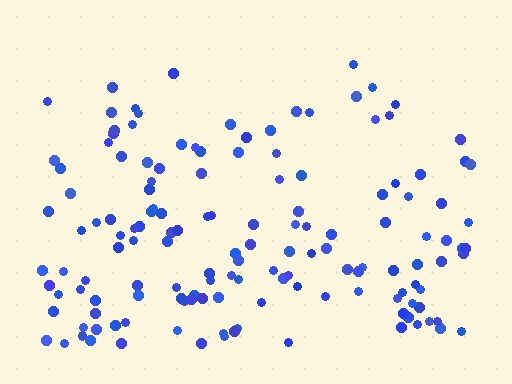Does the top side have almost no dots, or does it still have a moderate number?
Still a moderate number, just noticeably fewer than the bottom.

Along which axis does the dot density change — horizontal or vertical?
Vertical.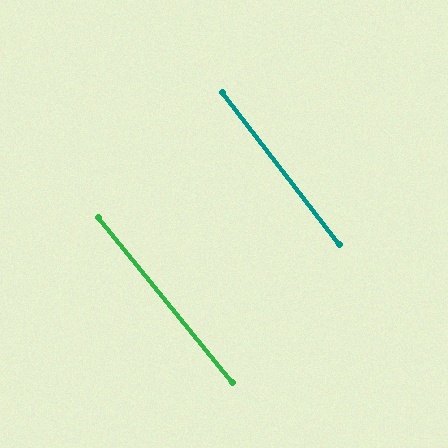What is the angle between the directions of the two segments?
Approximately 2 degrees.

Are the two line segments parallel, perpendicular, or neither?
Parallel — their directions differ by only 1.5°.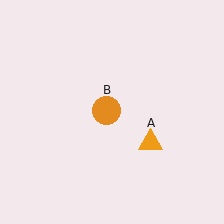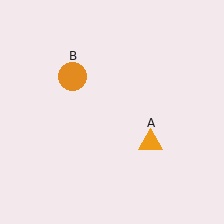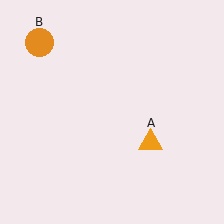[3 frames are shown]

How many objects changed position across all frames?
1 object changed position: orange circle (object B).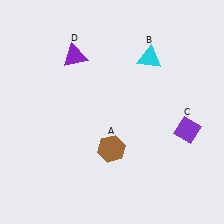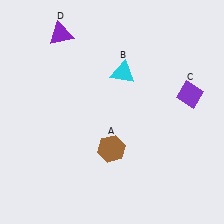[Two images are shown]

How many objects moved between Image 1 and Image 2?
3 objects moved between the two images.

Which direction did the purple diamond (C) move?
The purple diamond (C) moved up.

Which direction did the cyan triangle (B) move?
The cyan triangle (B) moved left.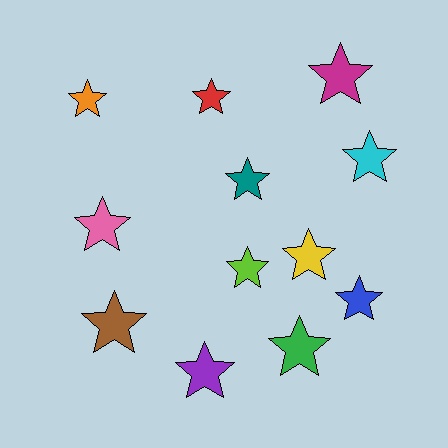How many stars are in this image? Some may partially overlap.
There are 12 stars.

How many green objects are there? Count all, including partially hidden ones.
There is 1 green object.